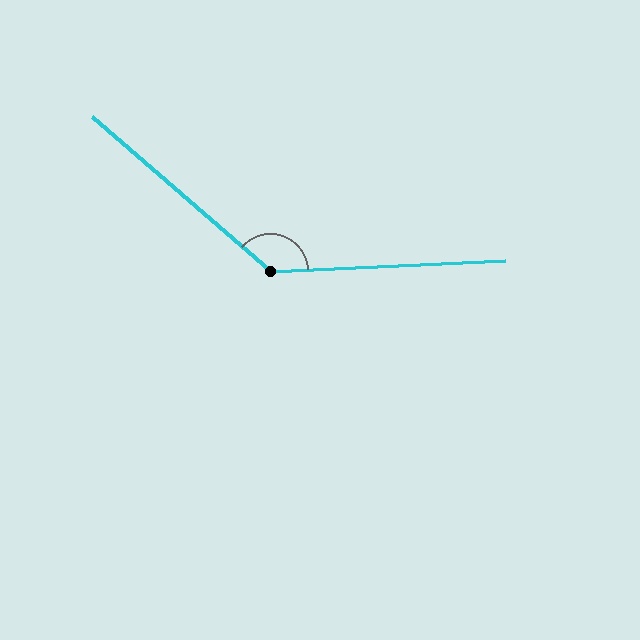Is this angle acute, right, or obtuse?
It is obtuse.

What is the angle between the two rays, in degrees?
Approximately 136 degrees.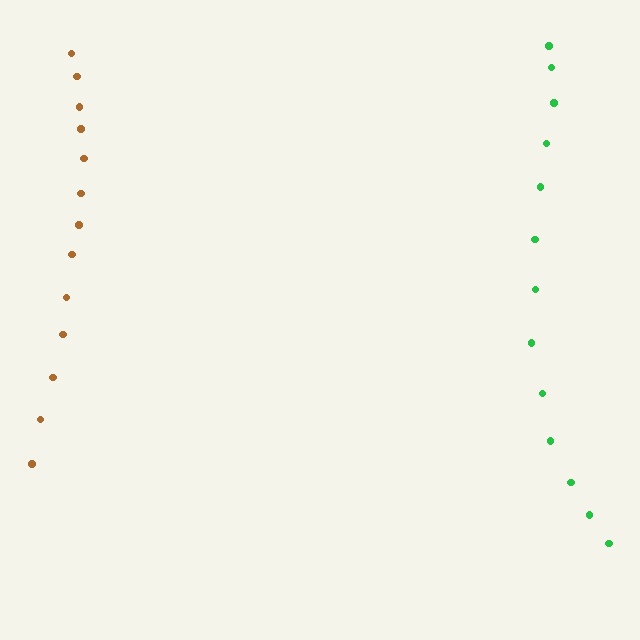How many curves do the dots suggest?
There are 2 distinct paths.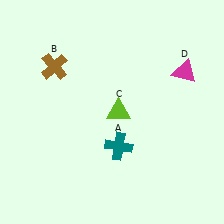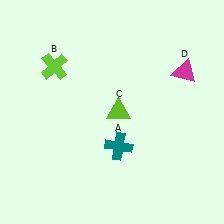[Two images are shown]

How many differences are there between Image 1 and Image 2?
There is 1 difference between the two images.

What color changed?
The cross (B) changed from brown in Image 1 to lime in Image 2.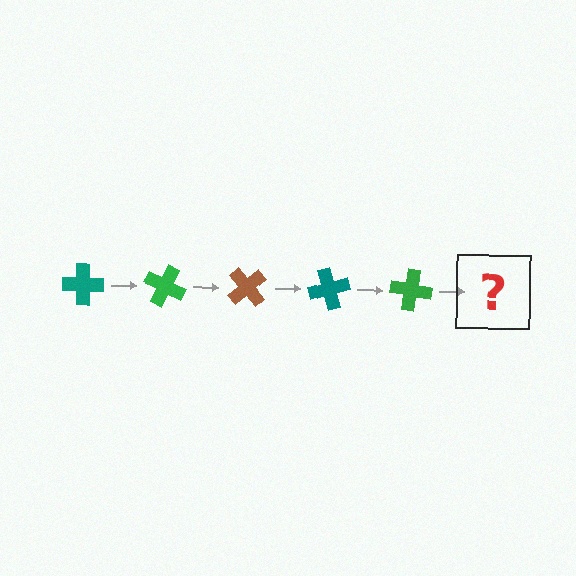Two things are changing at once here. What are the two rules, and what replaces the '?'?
The two rules are that it rotates 25 degrees each step and the color cycles through teal, green, and brown. The '?' should be a brown cross, rotated 125 degrees from the start.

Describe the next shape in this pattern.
It should be a brown cross, rotated 125 degrees from the start.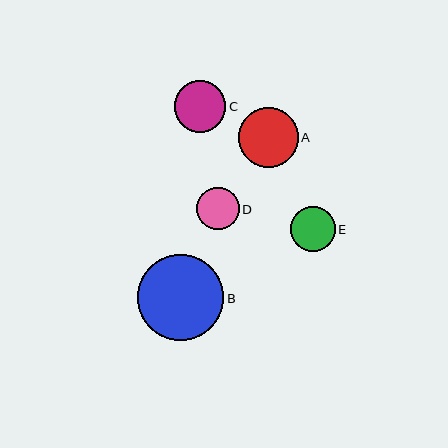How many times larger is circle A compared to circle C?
Circle A is approximately 1.2 times the size of circle C.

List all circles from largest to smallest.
From largest to smallest: B, A, C, E, D.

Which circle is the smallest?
Circle D is the smallest with a size of approximately 43 pixels.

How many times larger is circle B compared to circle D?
Circle B is approximately 2.0 times the size of circle D.